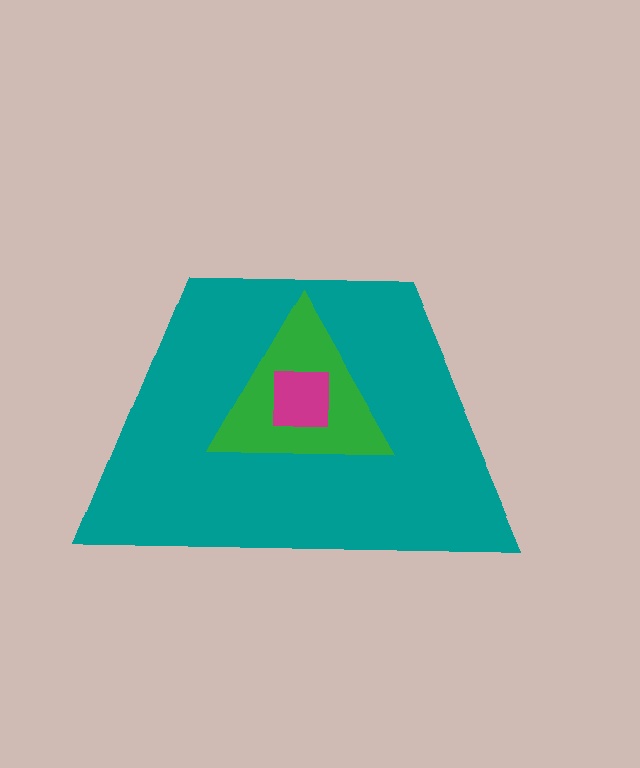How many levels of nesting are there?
3.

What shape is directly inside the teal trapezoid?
The green triangle.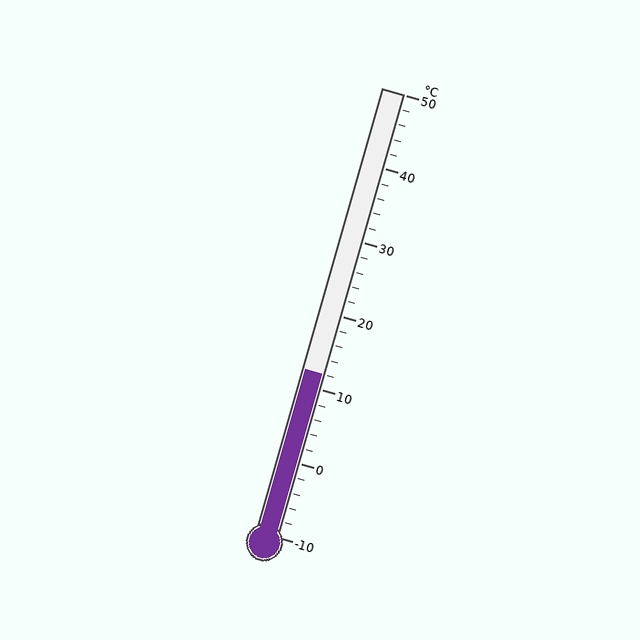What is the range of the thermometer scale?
The thermometer scale ranges from -10°C to 50°C.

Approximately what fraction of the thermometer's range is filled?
The thermometer is filled to approximately 35% of its range.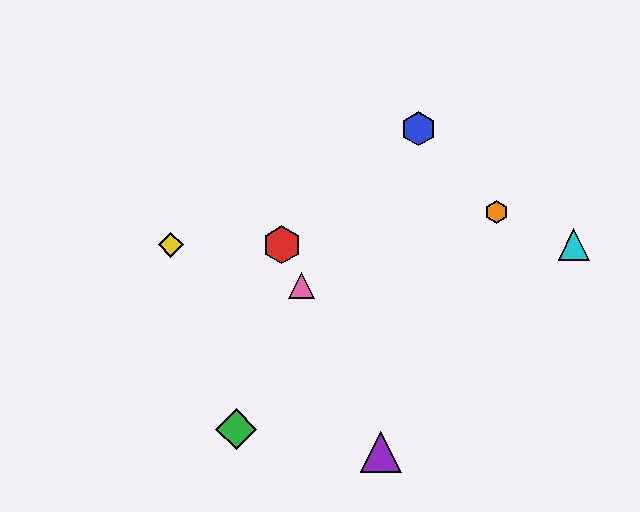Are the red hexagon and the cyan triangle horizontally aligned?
Yes, both are at y≈245.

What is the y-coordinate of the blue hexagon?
The blue hexagon is at y≈129.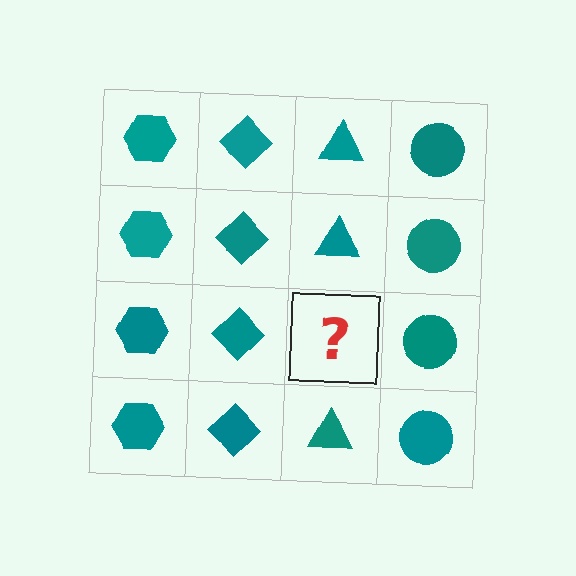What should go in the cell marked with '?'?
The missing cell should contain a teal triangle.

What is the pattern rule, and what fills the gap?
The rule is that each column has a consistent shape. The gap should be filled with a teal triangle.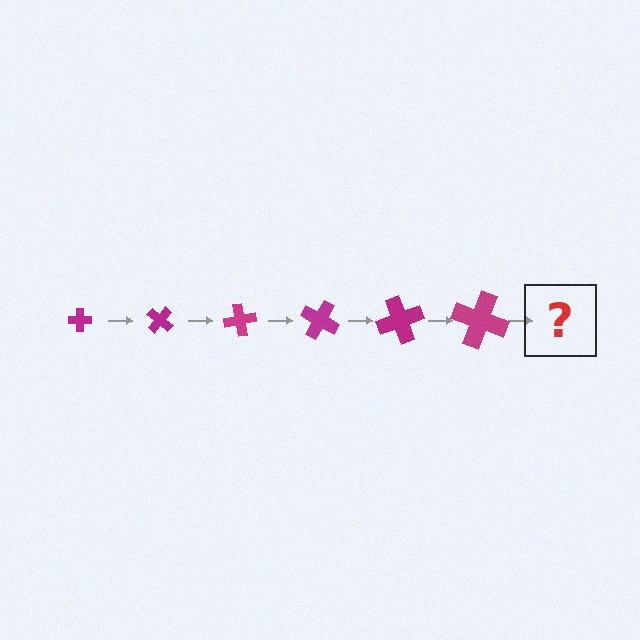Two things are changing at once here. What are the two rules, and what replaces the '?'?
The two rules are that the cross grows larger each step and it rotates 40 degrees each step. The '?' should be a cross, larger than the previous one and rotated 240 degrees from the start.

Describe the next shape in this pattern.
It should be a cross, larger than the previous one and rotated 240 degrees from the start.